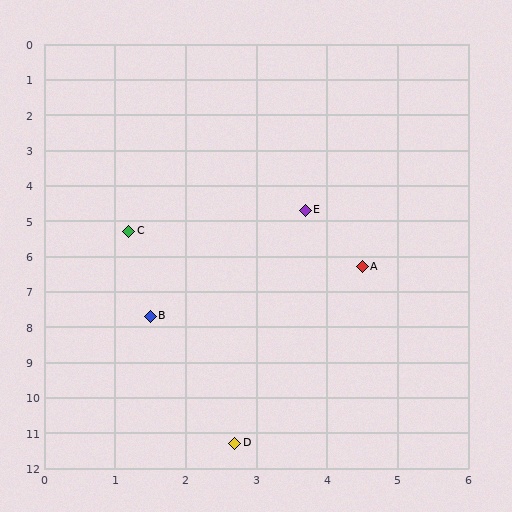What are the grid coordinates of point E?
Point E is at approximately (3.7, 4.7).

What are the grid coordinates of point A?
Point A is at approximately (4.5, 6.3).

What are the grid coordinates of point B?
Point B is at approximately (1.5, 7.7).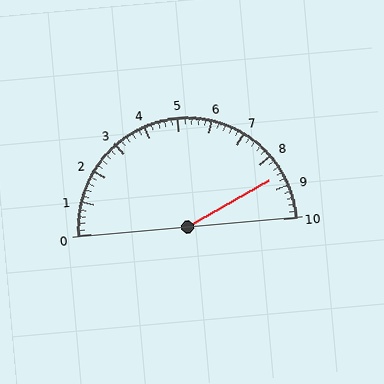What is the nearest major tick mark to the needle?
The nearest major tick mark is 9.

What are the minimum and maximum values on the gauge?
The gauge ranges from 0 to 10.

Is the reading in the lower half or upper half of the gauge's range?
The reading is in the upper half of the range (0 to 10).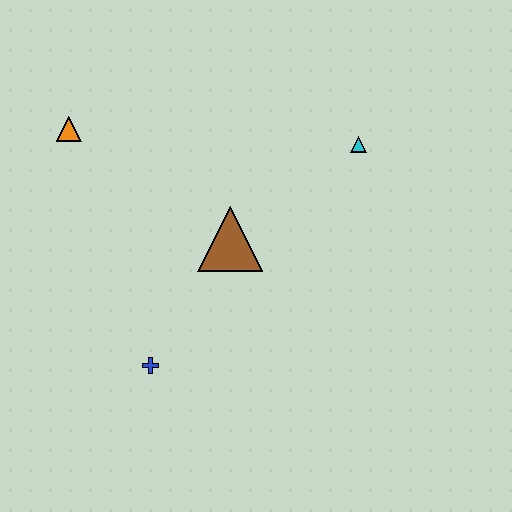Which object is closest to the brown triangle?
The blue cross is closest to the brown triangle.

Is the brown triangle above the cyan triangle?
No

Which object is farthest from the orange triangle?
The cyan triangle is farthest from the orange triangle.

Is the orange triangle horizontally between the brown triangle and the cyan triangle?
No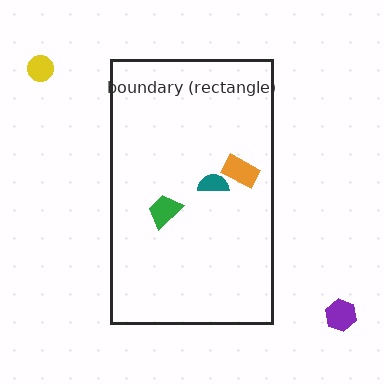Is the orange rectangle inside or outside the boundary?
Inside.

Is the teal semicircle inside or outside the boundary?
Inside.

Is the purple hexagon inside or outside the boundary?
Outside.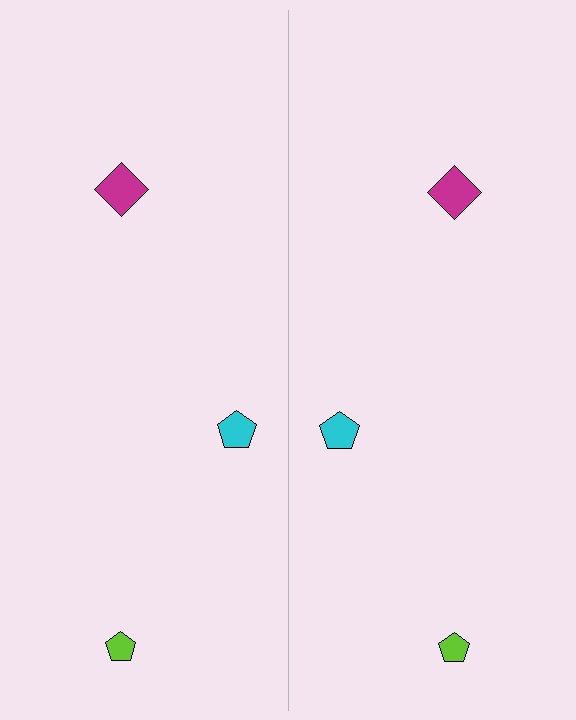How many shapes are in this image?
There are 6 shapes in this image.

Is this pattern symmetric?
Yes, this pattern has bilateral (reflection) symmetry.